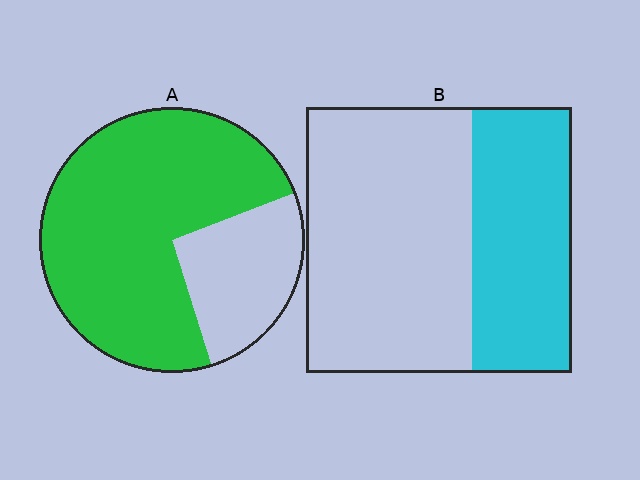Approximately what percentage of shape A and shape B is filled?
A is approximately 75% and B is approximately 40%.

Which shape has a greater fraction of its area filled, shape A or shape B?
Shape A.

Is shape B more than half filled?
No.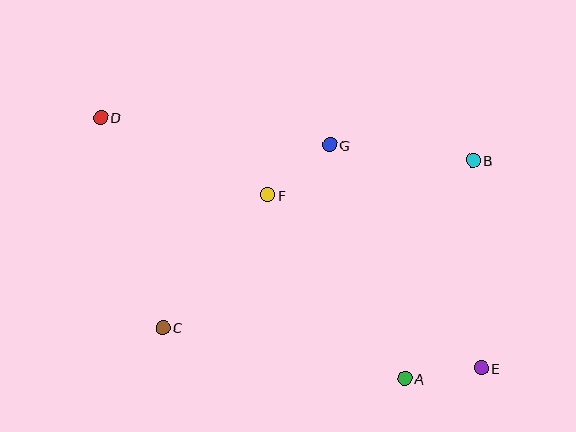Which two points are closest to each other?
Points A and E are closest to each other.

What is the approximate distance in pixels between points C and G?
The distance between C and G is approximately 248 pixels.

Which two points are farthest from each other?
Points D and E are farthest from each other.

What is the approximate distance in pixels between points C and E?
The distance between C and E is approximately 321 pixels.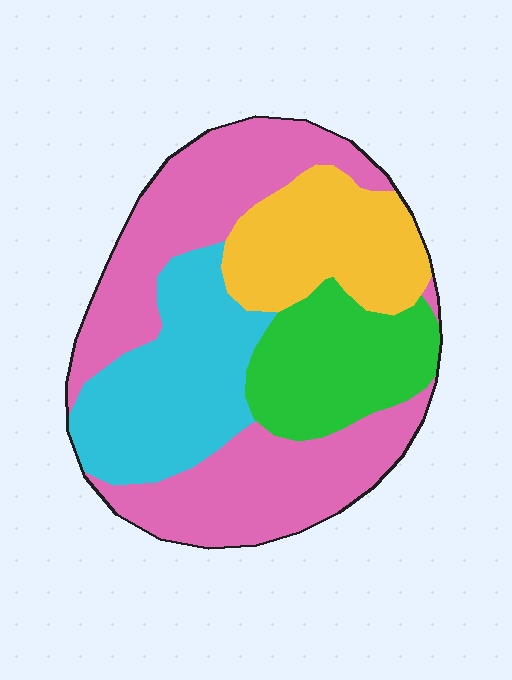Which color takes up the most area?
Pink, at roughly 40%.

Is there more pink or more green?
Pink.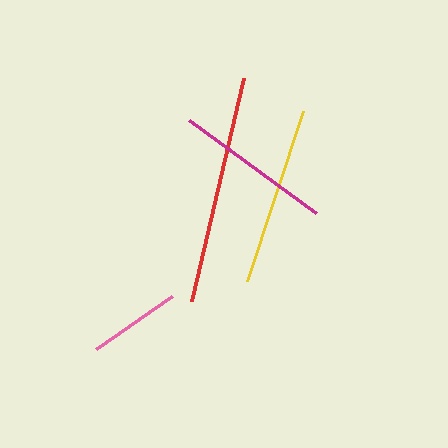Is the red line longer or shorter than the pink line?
The red line is longer than the pink line.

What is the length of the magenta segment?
The magenta segment is approximately 158 pixels long.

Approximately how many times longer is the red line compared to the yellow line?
The red line is approximately 1.3 times the length of the yellow line.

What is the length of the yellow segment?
The yellow segment is approximately 178 pixels long.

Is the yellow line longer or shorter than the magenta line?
The yellow line is longer than the magenta line.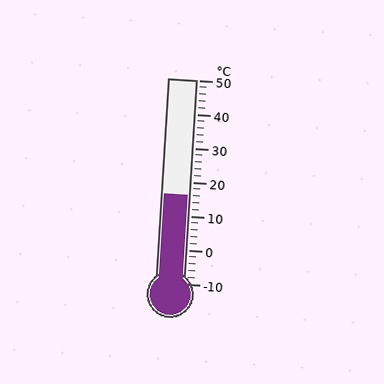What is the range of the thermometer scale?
The thermometer scale ranges from -10°C to 50°C.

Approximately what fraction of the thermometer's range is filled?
The thermometer is filled to approximately 45% of its range.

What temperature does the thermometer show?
The thermometer shows approximately 16°C.